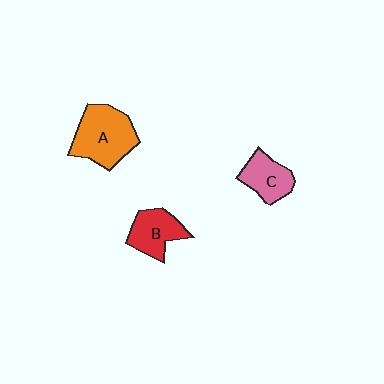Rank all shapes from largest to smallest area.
From largest to smallest: A (orange), B (red), C (pink).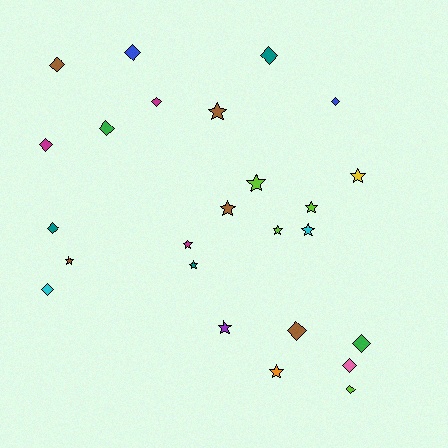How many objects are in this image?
There are 25 objects.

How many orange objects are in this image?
There is 1 orange object.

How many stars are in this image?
There are 12 stars.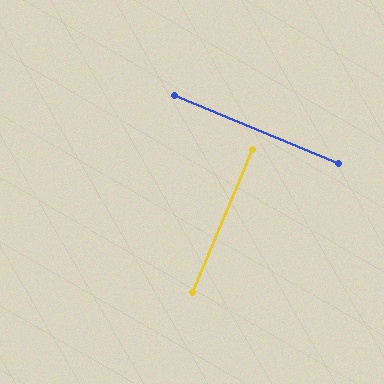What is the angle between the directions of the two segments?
Approximately 89 degrees.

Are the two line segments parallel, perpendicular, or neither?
Perpendicular — they meet at approximately 89°.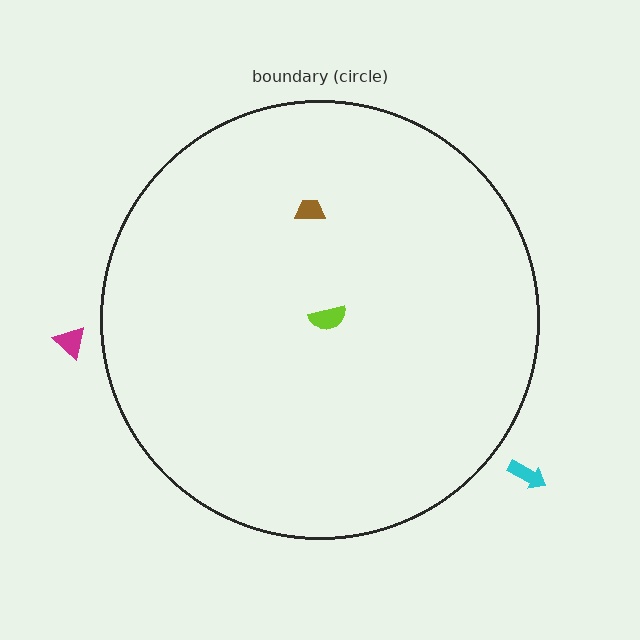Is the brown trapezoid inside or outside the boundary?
Inside.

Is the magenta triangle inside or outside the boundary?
Outside.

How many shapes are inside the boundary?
2 inside, 2 outside.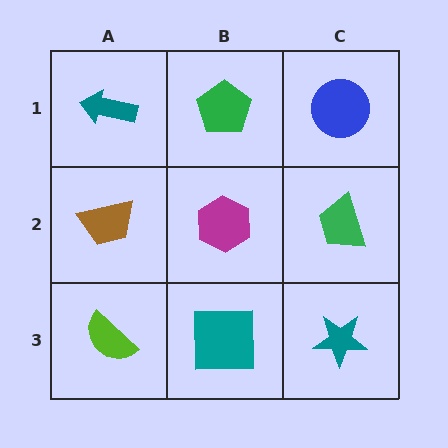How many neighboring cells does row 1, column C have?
2.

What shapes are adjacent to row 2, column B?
A green pentagon (row 1, column B), a teal square (row 3, column B), a brown trapezoid (row 2, column A), a green trapezoid (row 2, column C).